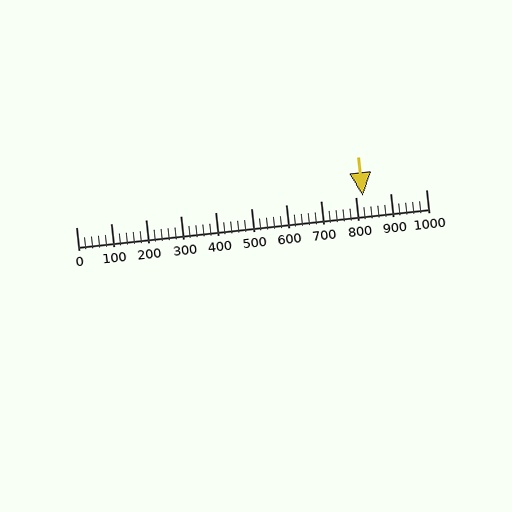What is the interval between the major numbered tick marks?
The major tick marks are spaced 100 units apart.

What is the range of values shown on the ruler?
The ruler shows values from 0 to 1000.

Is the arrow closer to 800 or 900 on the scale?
The arrow is closer to 800.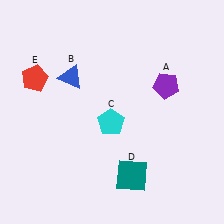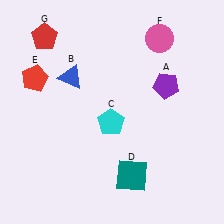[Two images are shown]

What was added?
A pink circle (F), a red pentagon (G) were added in Image 2.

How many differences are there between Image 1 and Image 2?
There are 2 differences between the two images.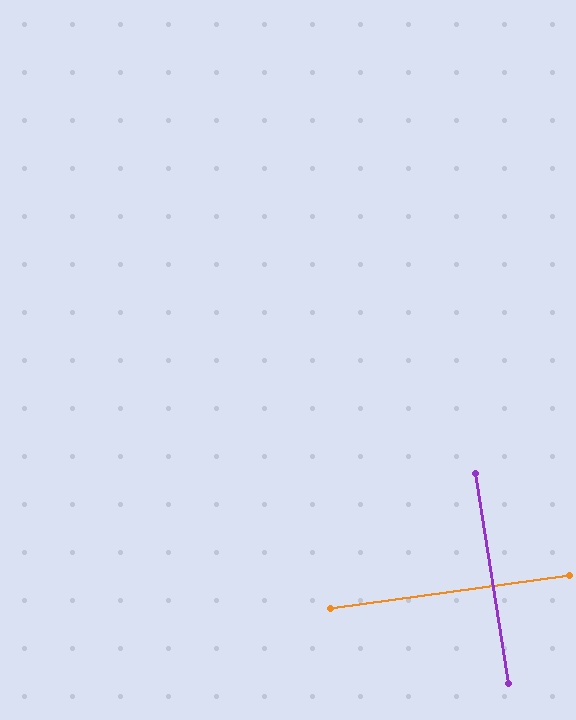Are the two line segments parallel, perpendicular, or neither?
Perpendicular — they meet at approximately 89°.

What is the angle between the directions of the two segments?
Approximately 89 degrees.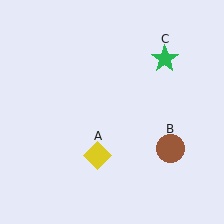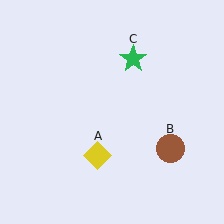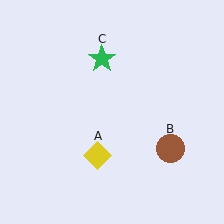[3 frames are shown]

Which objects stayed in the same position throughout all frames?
Yellow diamond (object A) and brown circle (object B) remained stationary.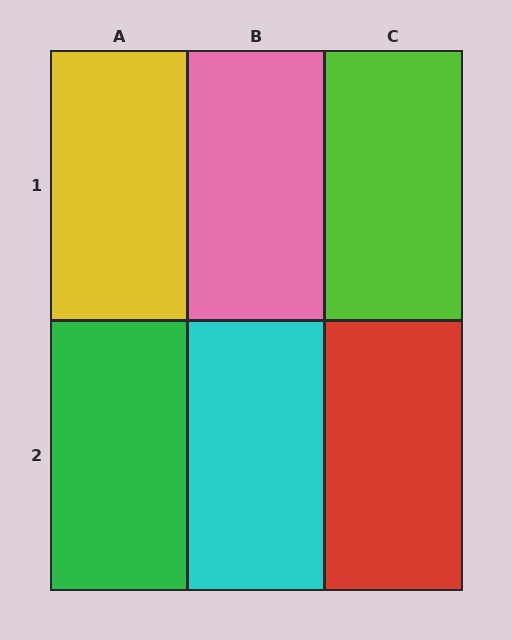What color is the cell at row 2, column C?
Red.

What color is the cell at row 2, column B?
Cyan.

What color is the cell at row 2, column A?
Green.